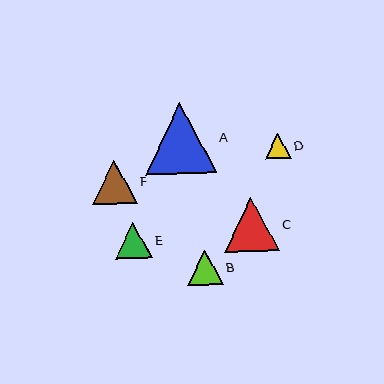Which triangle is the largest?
Triangle A is the largest with a size of approximately 71 pixels.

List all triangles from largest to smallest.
From largest to smallest: A, C, F, E, B, D.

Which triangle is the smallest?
Triangle D is the smallest with a size of approximately 25 pixels.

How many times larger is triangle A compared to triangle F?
Triangle A is approximately 1.6 times the size of triangle F.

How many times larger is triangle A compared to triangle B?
Triangle A is approximately 2.0 times the size of triangle B.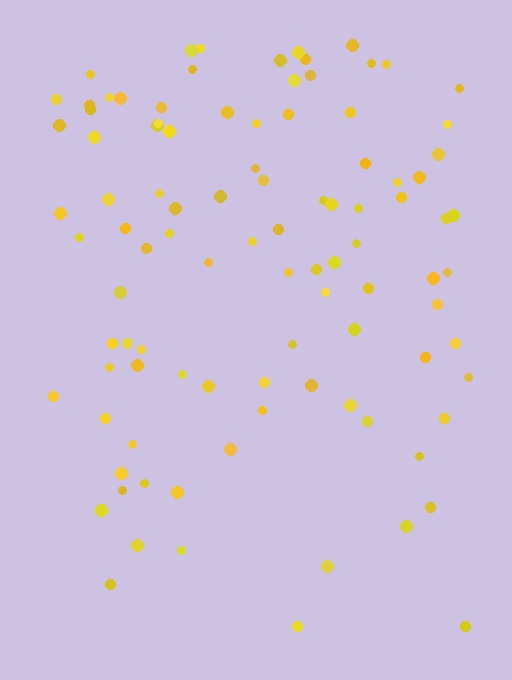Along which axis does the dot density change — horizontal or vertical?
Vertical.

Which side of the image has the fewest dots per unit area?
The bottom.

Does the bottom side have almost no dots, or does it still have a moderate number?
Still a moderate number, just noticeably fewer than the top.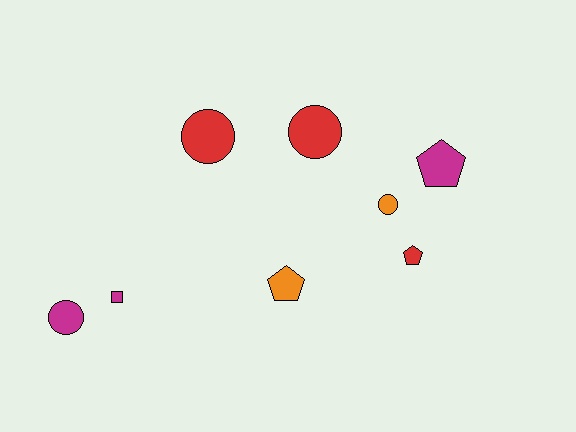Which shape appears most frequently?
Circle, with 4 objects.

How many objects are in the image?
There are 8 objects.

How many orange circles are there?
There is 1 orange circle.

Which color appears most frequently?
Magenta, with 3 objects.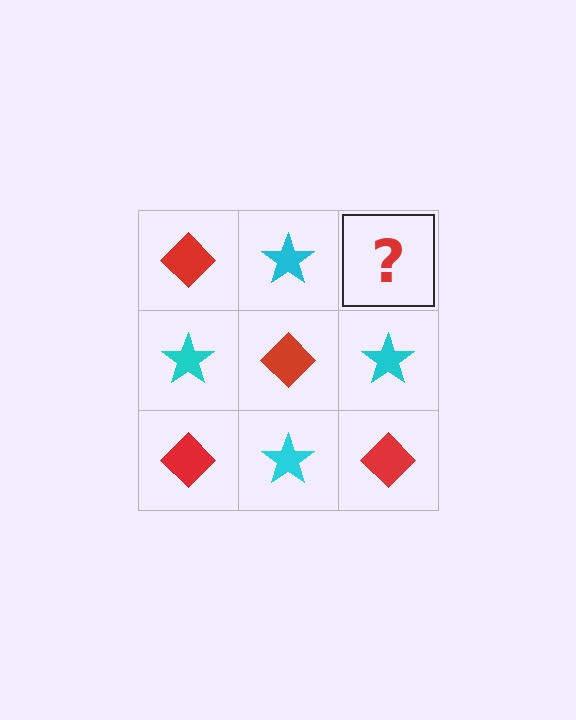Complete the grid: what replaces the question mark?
The question mark should be replaced with a red diamond.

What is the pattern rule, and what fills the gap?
The rule is that it alternates red diamond and cyan star in a checkerboard pattern. The gap should be filled with a red diamond.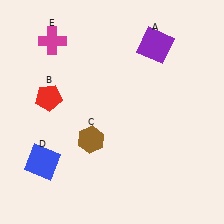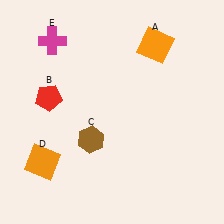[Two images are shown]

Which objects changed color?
A changed from purple to orange. D changed from blue to orange.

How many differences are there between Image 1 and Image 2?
There are 2 differences between the two images.